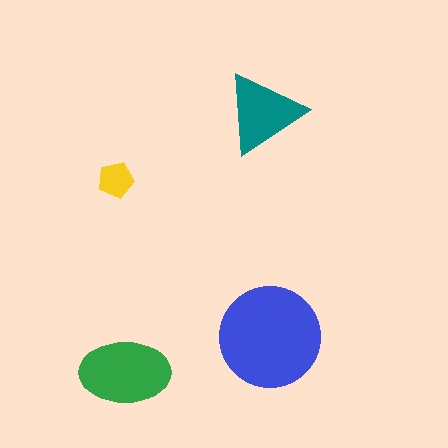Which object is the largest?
The blue circle.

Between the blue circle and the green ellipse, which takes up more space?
The blue circle.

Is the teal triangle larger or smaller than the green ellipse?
Smaller.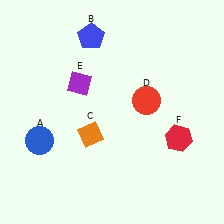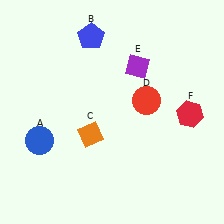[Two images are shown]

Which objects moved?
The objects that moved are: the purple diamond (E), the red hexagon (F).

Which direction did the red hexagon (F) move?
The red hexagon (F) moved up.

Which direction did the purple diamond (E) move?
The purple diamond (E) moved right.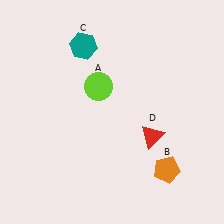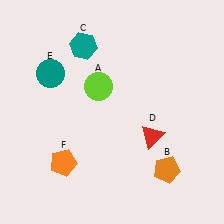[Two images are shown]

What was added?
A teal circle (E), an orange pentagon (F) were added in Image 2.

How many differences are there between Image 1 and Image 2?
There are 2 differences between the two images.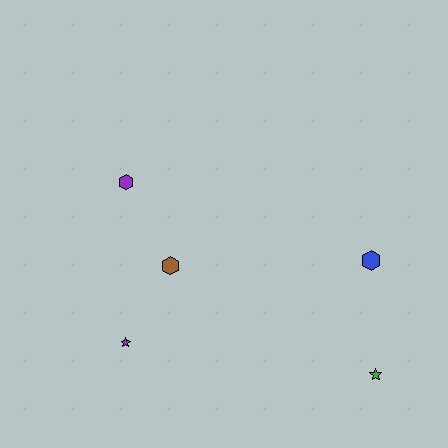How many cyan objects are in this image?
There are no cyan objects.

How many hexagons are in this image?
There are 3 hexagons.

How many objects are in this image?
There are 5 objects.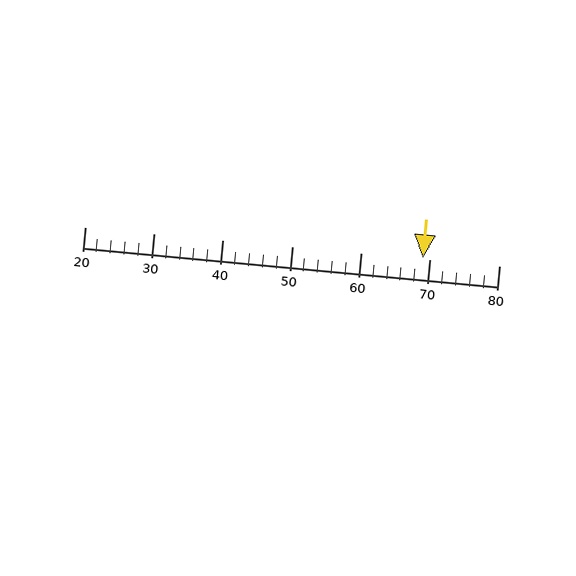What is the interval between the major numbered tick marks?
The major tick marks are spaced 10 units apart.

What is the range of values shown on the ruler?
The ruler shows values from 20 to 80.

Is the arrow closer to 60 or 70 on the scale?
The arrow is closer to 70.